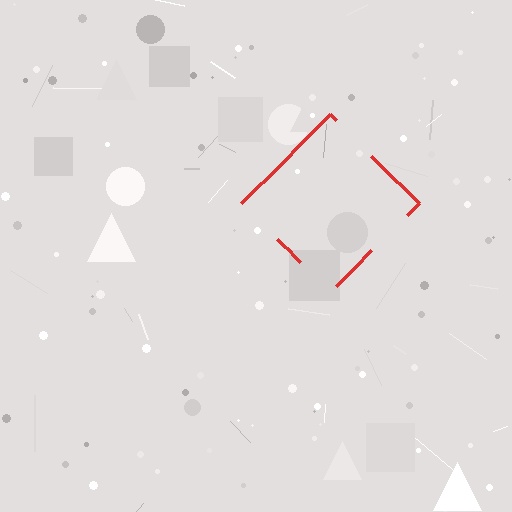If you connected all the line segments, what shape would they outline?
They would outline a diamond.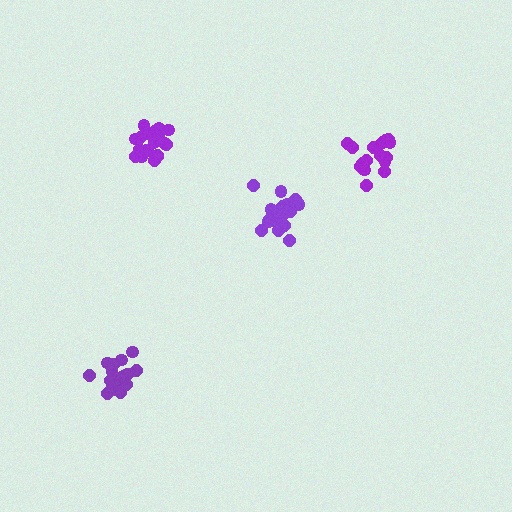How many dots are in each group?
Group 1: 20 dots, Group 2: 21 dots, Group 3: 20 dots, Group 4: 16 dots (77 total).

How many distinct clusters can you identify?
There are 4 distinct clusters.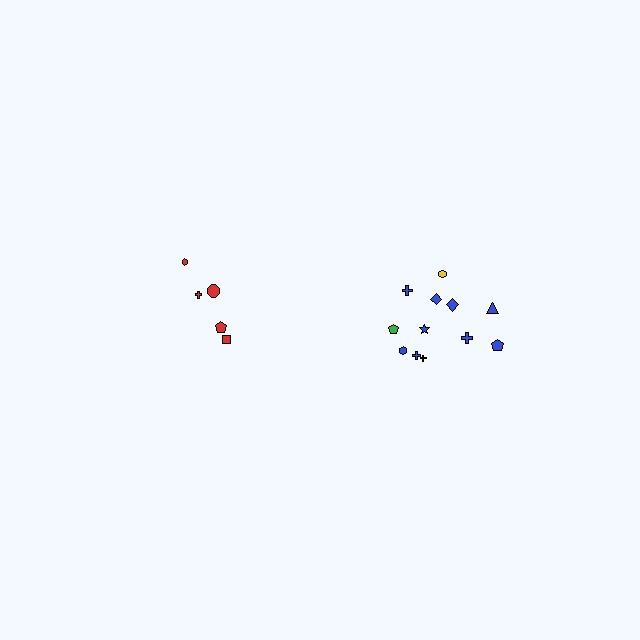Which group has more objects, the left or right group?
The right group.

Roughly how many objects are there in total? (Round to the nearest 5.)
Roughly 15 objects in total.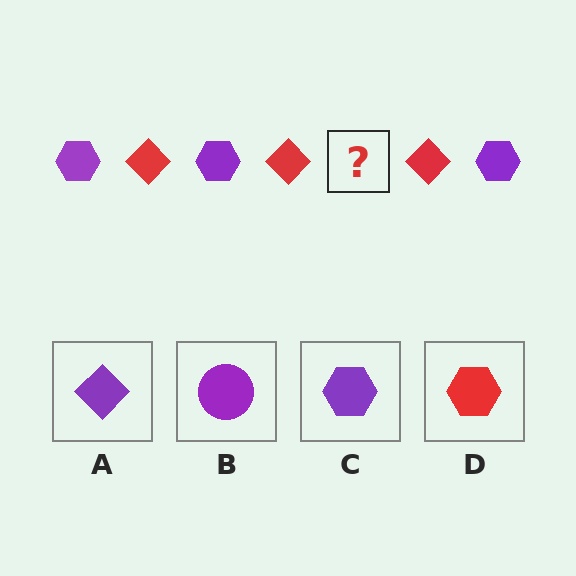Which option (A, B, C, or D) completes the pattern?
C.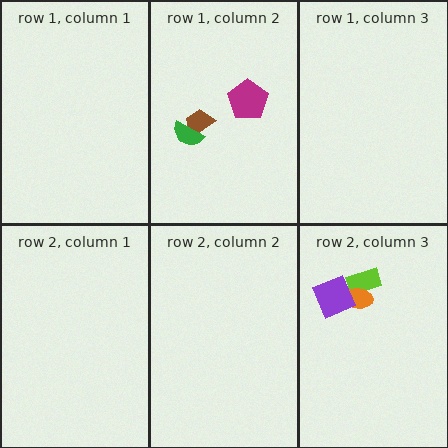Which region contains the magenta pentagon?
The row 1, column 2 region.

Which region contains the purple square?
The row 2, column 3 region.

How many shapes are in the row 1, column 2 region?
3.